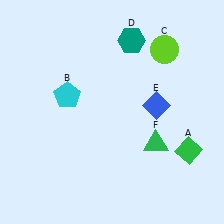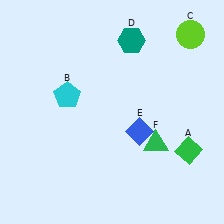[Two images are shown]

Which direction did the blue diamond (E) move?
The blue diamond (E) moved down.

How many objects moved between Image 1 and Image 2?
2 objects moved between the two images.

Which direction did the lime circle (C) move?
The lime circle (C) moved right.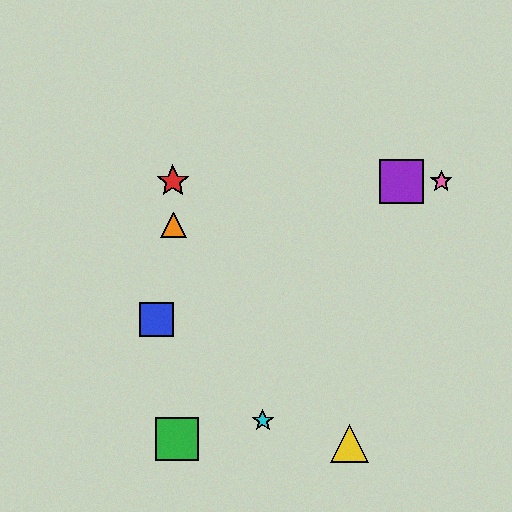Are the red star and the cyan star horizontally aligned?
No, the red star is at y≈181 and the cyan star is at y≈421.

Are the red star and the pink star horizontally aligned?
Yes, both are at y≈181.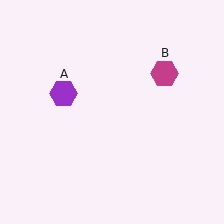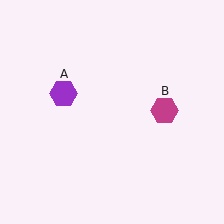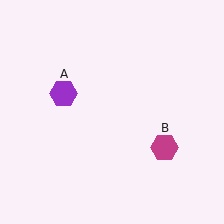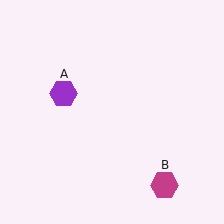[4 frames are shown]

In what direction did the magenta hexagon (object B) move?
The magenta hexagon (object B) moved down.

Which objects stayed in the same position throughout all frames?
Purple hexagon (object A) remained stationary.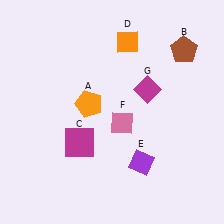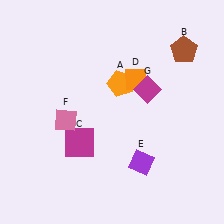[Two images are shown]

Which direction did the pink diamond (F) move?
The pink diamond (F) moved left.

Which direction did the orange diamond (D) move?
The orange diamond (D) moved down.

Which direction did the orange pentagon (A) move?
The orange pentagon (A) moved right.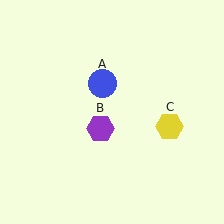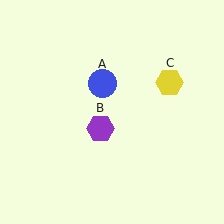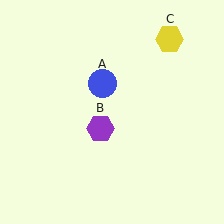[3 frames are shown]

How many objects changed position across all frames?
1 object changed position: yellow hexagon (object C).